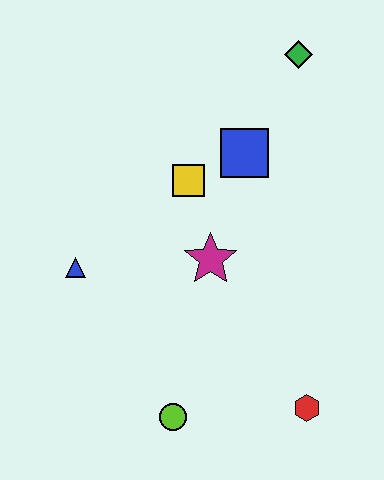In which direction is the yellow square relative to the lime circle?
The yellow square is above the lime circle.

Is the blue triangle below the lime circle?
No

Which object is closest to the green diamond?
The blue square is closest to the green diamond.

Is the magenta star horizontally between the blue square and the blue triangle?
Yes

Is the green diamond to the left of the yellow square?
No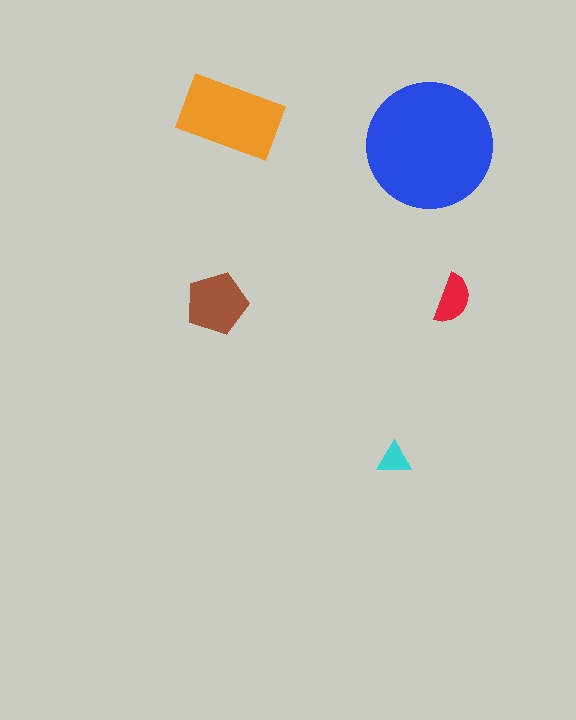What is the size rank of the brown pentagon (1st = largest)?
3rd.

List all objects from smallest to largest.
The cyan triangle, the red semicircle, the brown pentagon, the orange rectangle, the blue circle.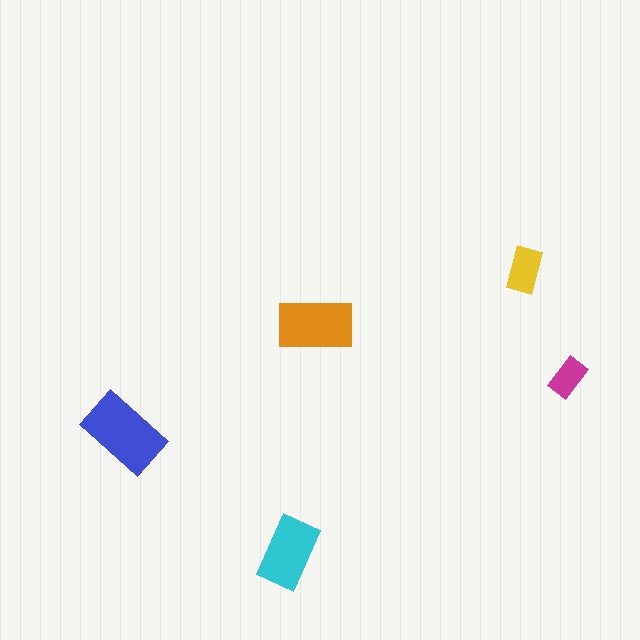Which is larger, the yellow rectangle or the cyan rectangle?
The cyan one.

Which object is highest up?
The yellow rectangle is topmost.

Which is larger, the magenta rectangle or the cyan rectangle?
The cyan one.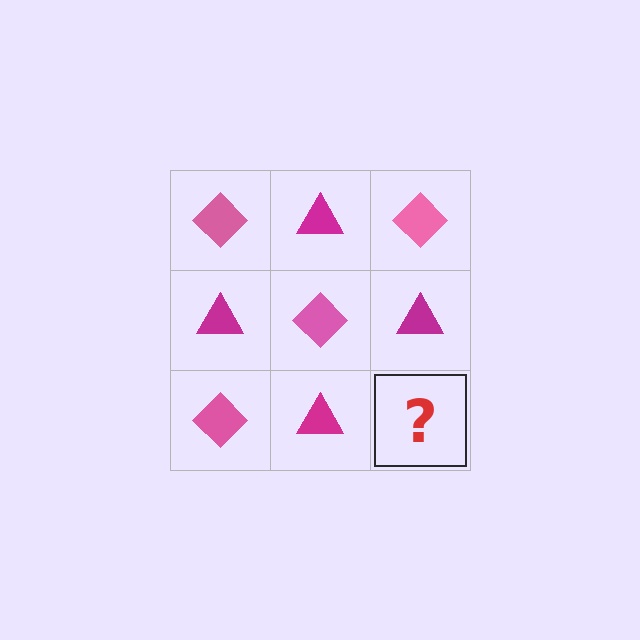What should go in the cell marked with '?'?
The missing cell should contain a pink diamond.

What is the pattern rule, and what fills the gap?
The rule is that it alternates pink diamond and magenta triangle in a checkerboard pattern. The gap should be filled with a pink diamond.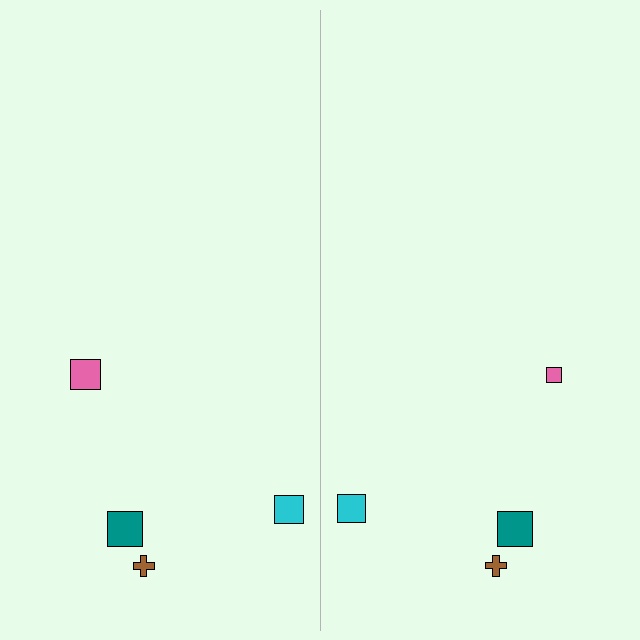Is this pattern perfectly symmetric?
No, the pattern is not perfectly symmetric. The pink square on the right side has a different size than its mirror counterpart.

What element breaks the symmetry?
The pink square on the right side has a different size than its mirror counterpart.